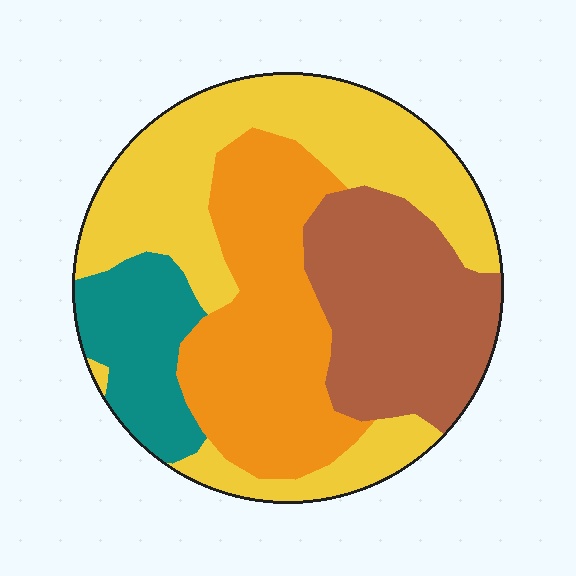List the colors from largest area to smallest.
From largest to smallest: yellow, orange, brown, teal.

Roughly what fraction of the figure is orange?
Orange takes up about one quarter (1/4) of the figure.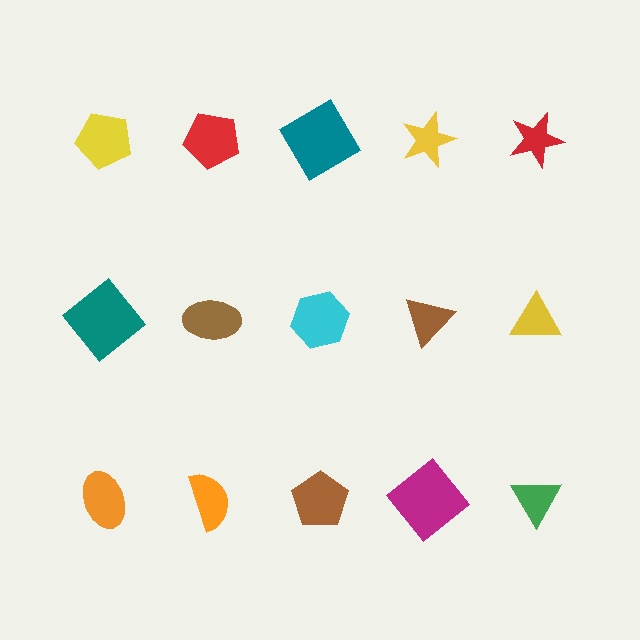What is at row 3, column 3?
A brown pentagon.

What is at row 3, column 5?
A green triangle.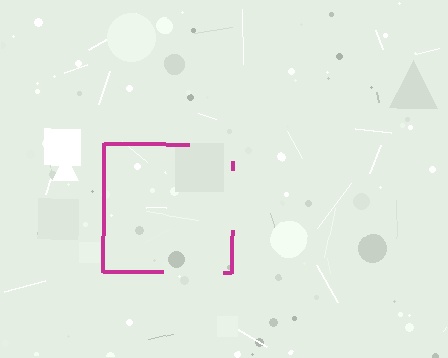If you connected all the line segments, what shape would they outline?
They would outline a square.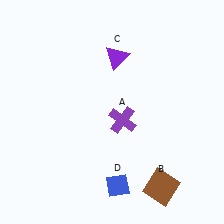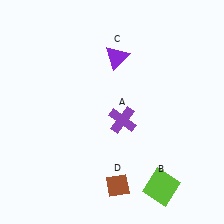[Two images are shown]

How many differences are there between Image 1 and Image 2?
There are 2 differences between the two images.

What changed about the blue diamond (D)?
In Image 1, D is blue. In Image 2, it changed to brown.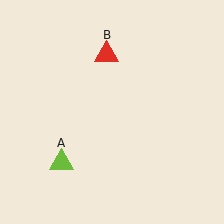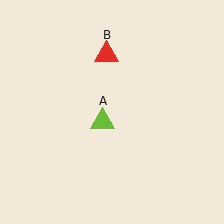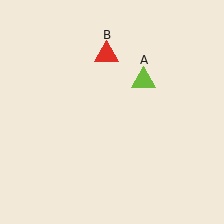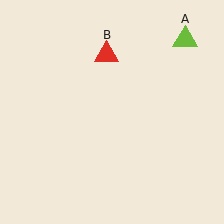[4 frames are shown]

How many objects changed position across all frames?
1 object changed position: lime triangle (object A).